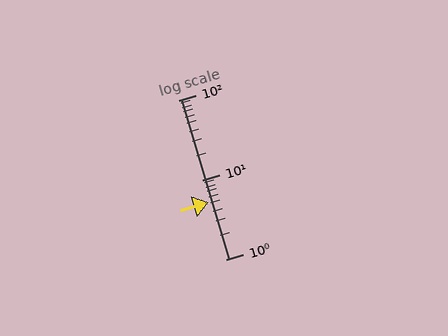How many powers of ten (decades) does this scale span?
The scale spans 2 decades, from 1 to 100.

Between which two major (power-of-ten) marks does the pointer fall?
The pointer is between 1 and 10.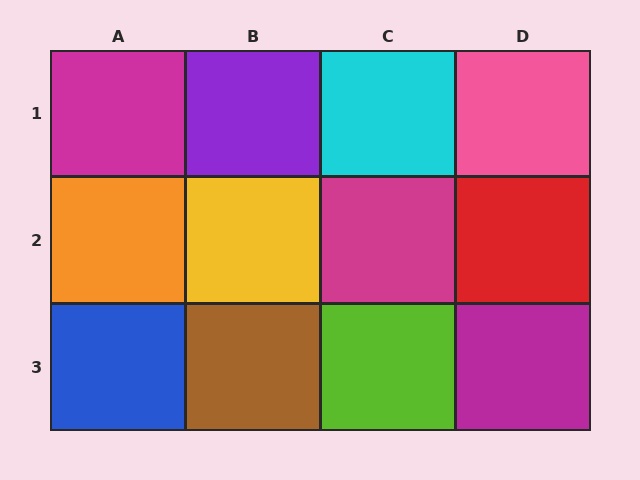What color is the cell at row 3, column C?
Lime.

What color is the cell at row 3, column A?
Blue.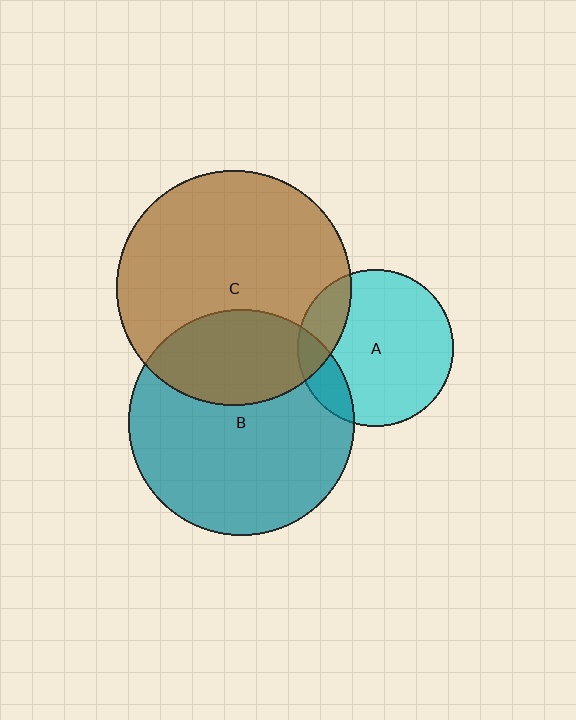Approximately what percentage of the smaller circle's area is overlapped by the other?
Approximately 30%.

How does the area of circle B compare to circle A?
Approximately 2.1 times.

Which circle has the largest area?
Circle C (brown).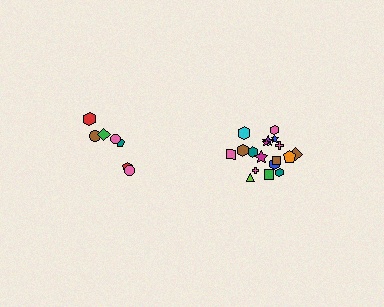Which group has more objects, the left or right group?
The right group.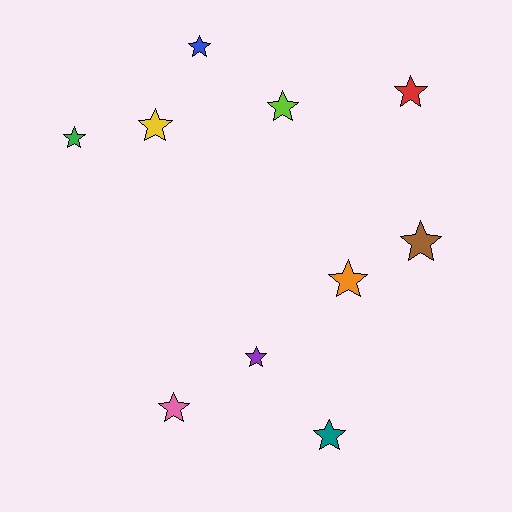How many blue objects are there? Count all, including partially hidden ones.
There is 1 blue object.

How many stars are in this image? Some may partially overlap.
There are 10 stars.